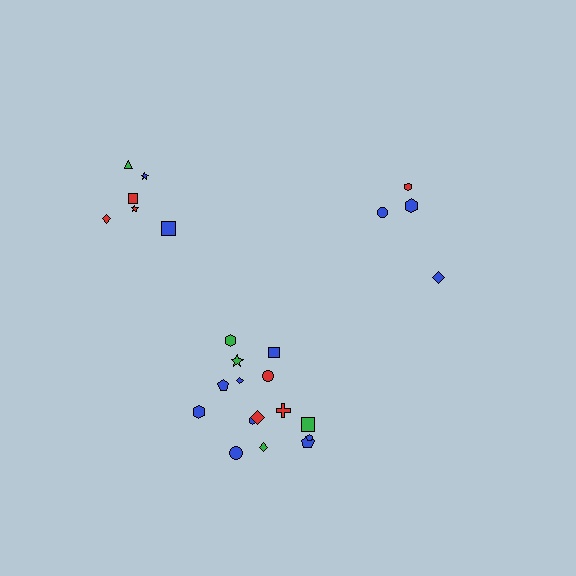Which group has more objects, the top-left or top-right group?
The top-left group.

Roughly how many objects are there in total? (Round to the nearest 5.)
Roughly 25 objects in total.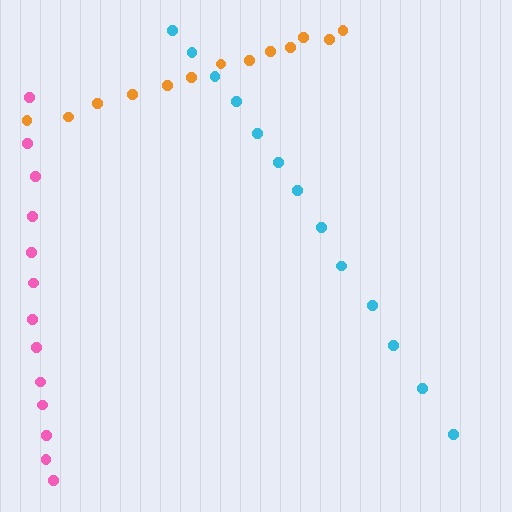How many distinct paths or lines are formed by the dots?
There are 3 distinct paths.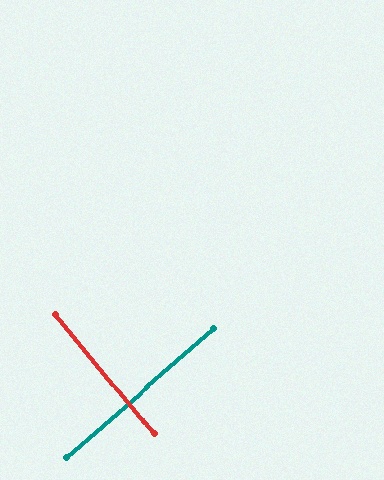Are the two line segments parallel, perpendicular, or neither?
Perpendicular — they meet at approximately 88°.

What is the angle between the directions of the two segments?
Approximately 88 degrees.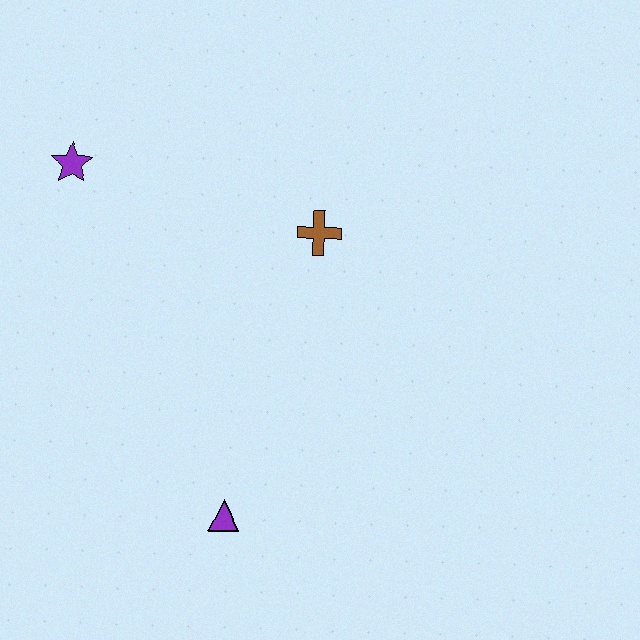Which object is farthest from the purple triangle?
The purple star is farthest from the purple triangle.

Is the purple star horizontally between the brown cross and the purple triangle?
No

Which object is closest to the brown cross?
The purple star is closest to the brown cross.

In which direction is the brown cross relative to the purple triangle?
The brown cross is above the purple triangle.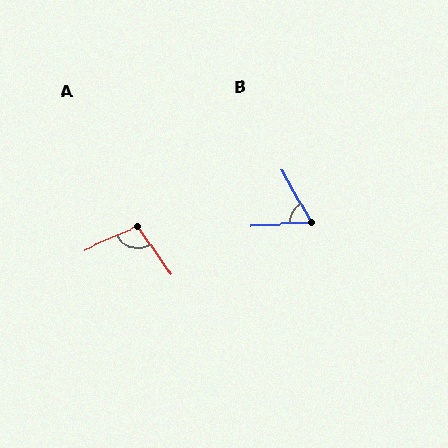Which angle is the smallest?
B, at approximately 64 degrees.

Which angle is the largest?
A, at approximately 101 degrees.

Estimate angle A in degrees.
Approximately 101 degrees.